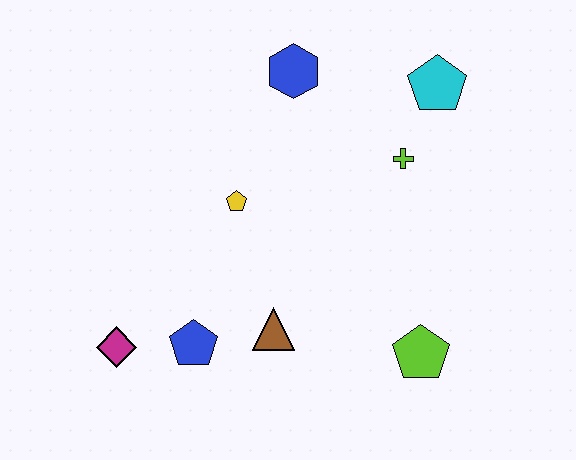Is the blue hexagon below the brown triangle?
No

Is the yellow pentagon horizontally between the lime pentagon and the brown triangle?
No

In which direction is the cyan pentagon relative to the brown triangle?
The cyan pentagon is above the brown triangle.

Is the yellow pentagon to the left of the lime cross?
Yes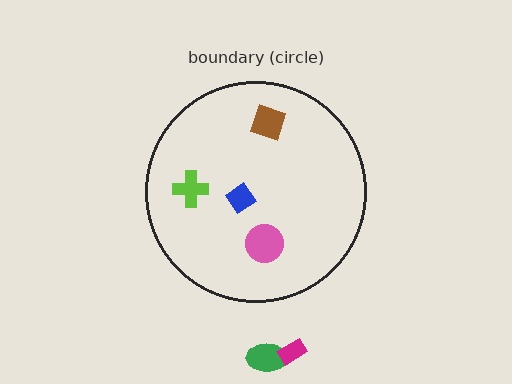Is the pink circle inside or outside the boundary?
Inside.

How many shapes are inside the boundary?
4 inside, 2 outside.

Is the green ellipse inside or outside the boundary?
Outside.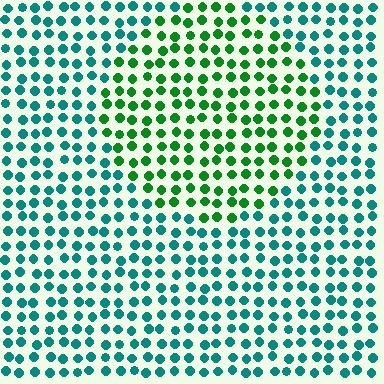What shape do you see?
I see a circle.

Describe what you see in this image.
The image is filled with small teal elements in a uniform arrangement. A circle-shaped region is visible where the elements are tinted to a slightly different hue, forming a subtle color boundary.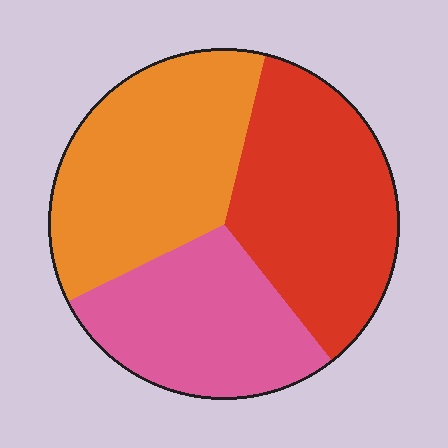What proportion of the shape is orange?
Orange covers 36% of the shape.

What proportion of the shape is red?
Red takes up between a quarter and a half of the shape.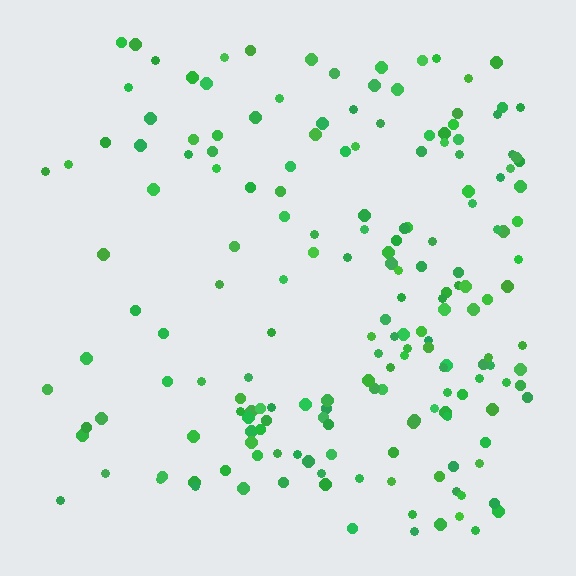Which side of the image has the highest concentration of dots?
The right.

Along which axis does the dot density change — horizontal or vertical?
Horizontal.